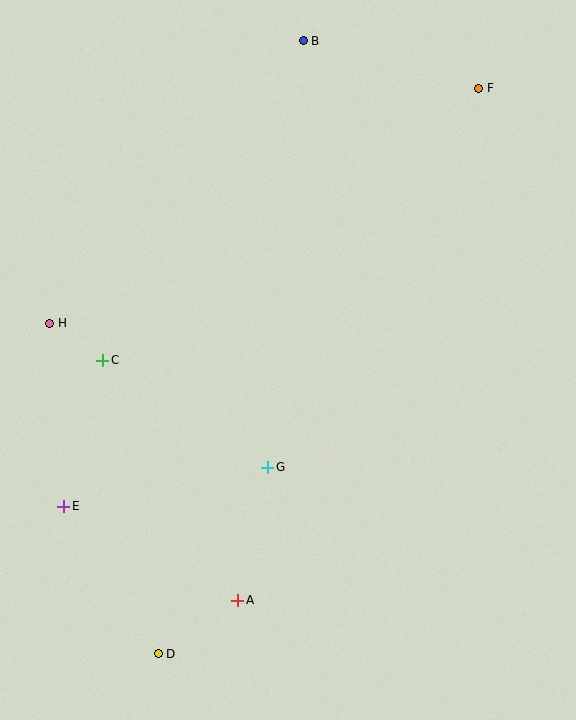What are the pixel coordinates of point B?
Point B is at (303, 41).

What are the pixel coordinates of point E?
Point E is at (64, 506).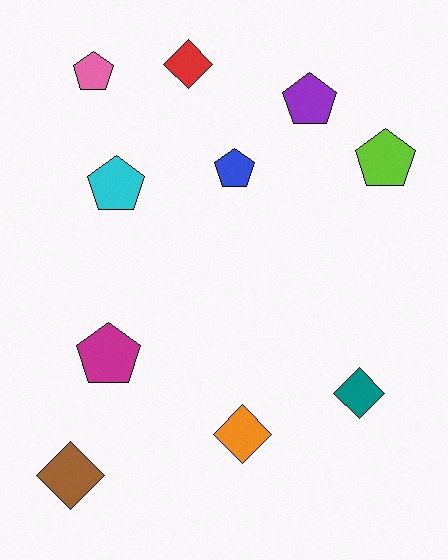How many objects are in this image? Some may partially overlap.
There are 10 objects.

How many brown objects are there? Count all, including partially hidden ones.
There is 1 brown object.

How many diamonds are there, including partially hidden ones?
There are 4 diamonds.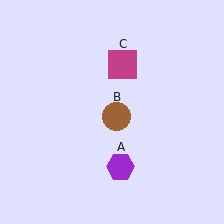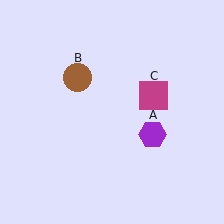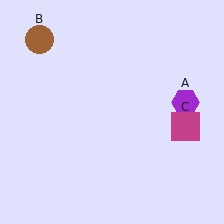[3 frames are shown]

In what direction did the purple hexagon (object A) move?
The purple hexagon (object A) moved up and to the right.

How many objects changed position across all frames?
3 objects changed position: purple hexagon (object A), brown circle (object B), magenta square (object C).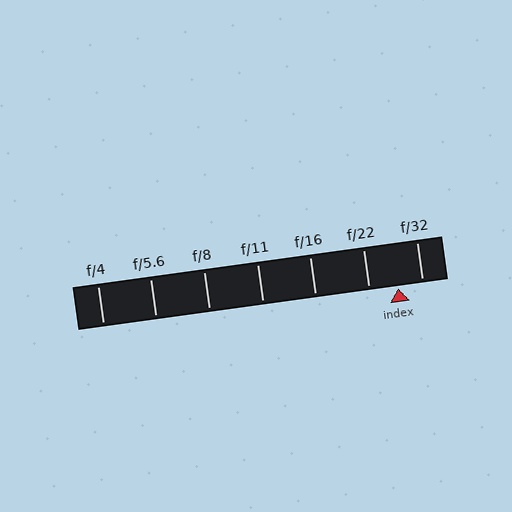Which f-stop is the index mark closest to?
The index mark is closest to f/32.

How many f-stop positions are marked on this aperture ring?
There are 7 f-stop positions marked.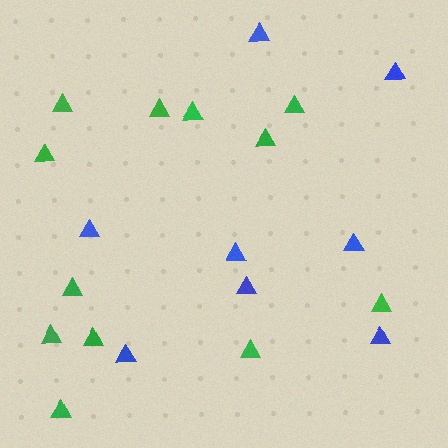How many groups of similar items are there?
There are 2 groups: one group of green triangles (12) and one group of blue triangles (8).